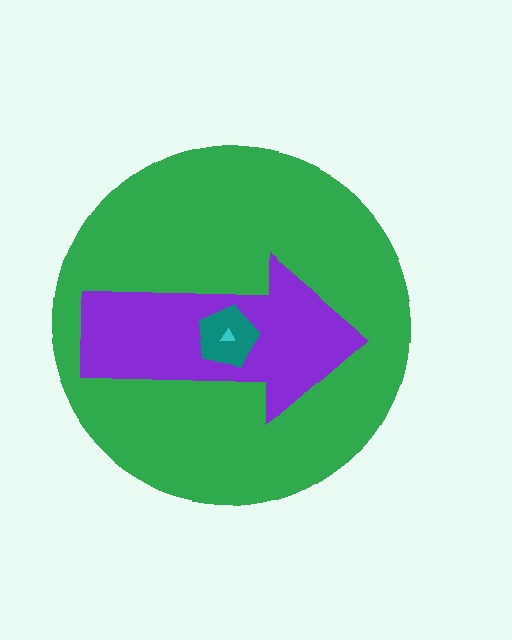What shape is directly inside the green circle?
The purple arrow.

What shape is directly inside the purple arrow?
The teal pentagon.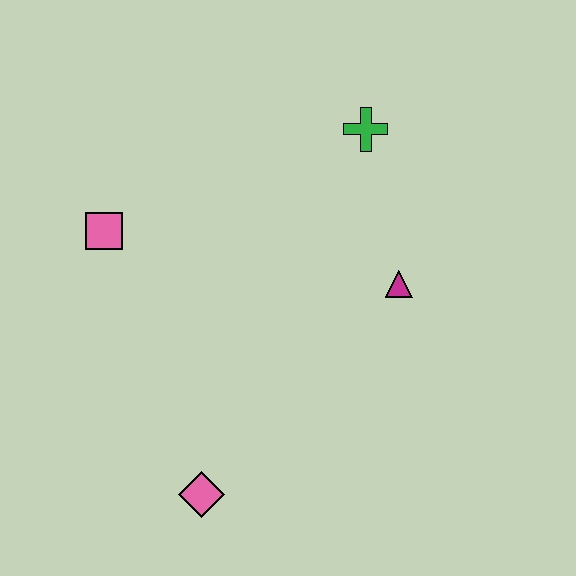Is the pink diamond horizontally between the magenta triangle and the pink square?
Yes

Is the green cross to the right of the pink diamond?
Yes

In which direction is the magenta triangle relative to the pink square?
The magenta triangle is to the right of the pink square.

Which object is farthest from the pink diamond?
The green cross is farthest from the pink diamond.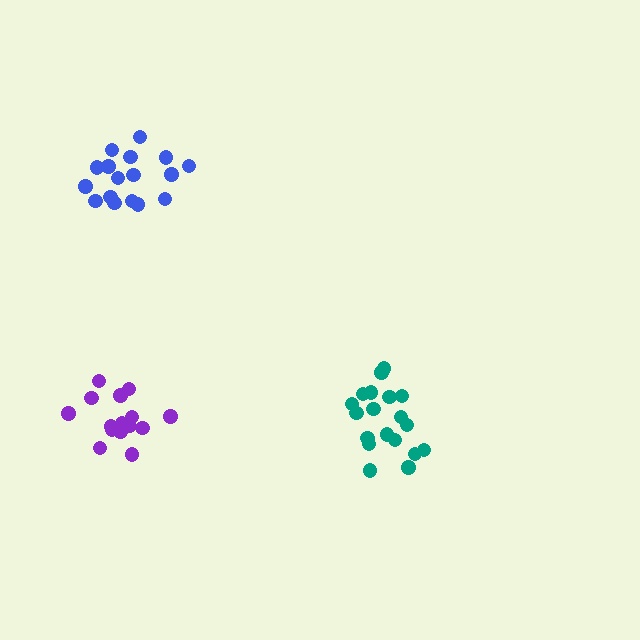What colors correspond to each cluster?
The clusters are colored: blue, purple, teal.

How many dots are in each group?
Group 1: 17 dots, Group 2: 15 dots, Group 3: 19 dots (51 total).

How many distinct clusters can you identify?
There are 3 distinct clusters.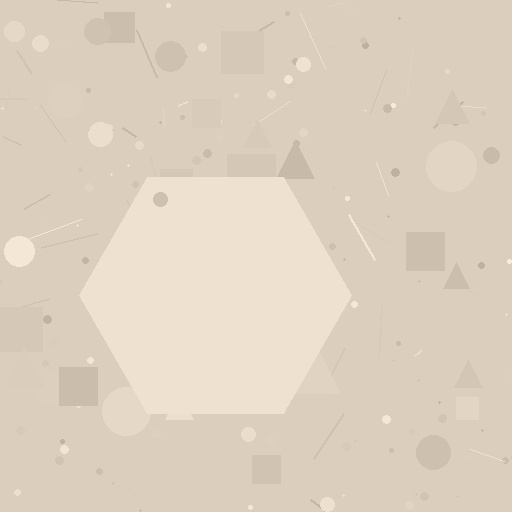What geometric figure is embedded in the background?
A hexagon is embedded in the background.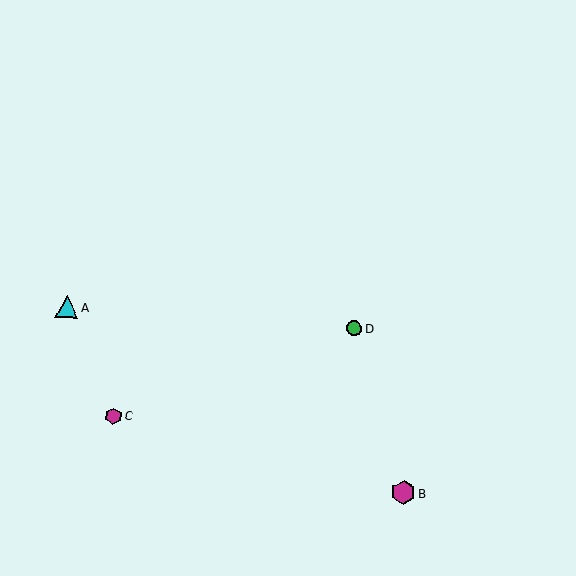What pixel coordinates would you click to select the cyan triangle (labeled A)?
Click at (67, 307) to select the cyan triangle A.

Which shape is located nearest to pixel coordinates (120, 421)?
The magenta hexagon (labeled C) at (113, 416) is nearest to that location.